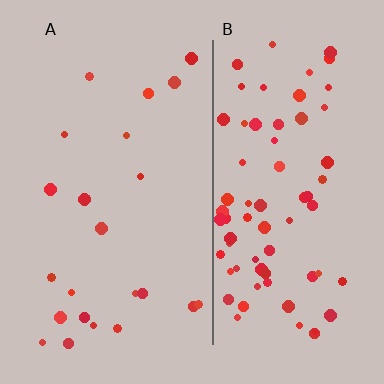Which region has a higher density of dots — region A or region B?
B (the right).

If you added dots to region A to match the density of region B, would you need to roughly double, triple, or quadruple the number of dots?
Approximately triple.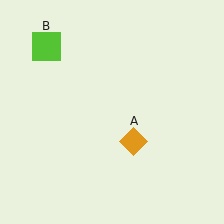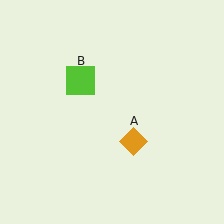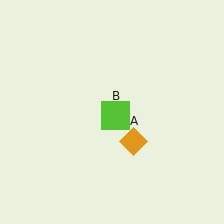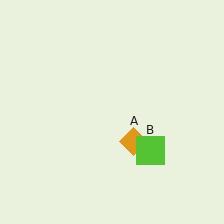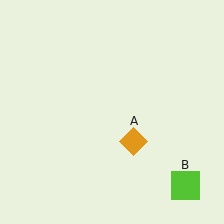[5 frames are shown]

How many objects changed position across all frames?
1 object changed position: lime square (object B).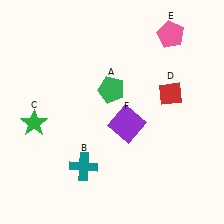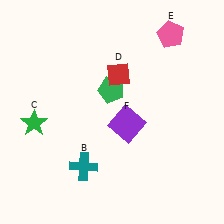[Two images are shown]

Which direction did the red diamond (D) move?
The red diamond (D) moved left.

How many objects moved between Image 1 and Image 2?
1 object moved between the two images.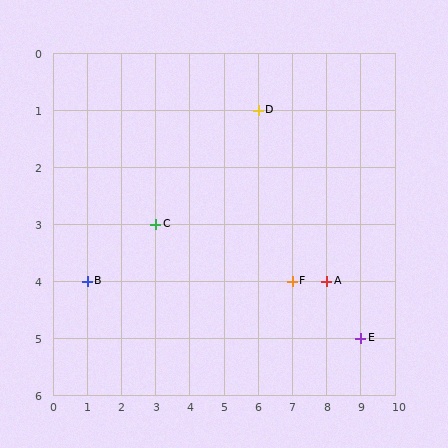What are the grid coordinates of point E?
Point E is at grid coordinates (9, 5).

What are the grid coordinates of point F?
Point F is at grid coordinates (7, 4).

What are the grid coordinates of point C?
Point C is at grid coordinates (3, 3).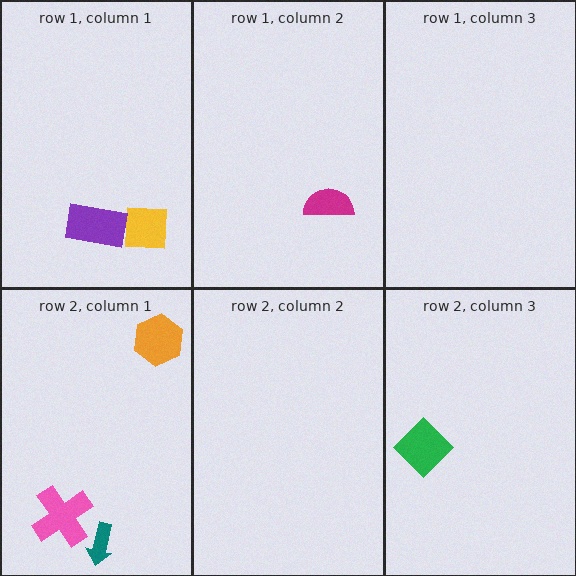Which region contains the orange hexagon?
The row 2, column 1 region.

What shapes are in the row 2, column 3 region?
The green diamond.